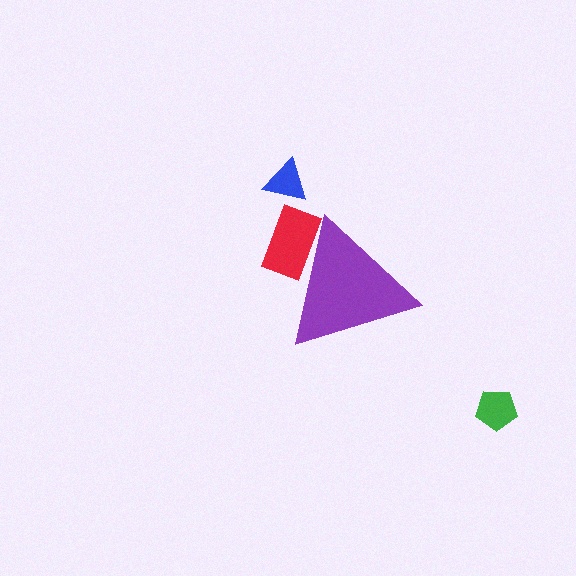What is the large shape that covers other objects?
A purple triangle.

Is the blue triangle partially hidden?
No, the blue triangle is fully visible.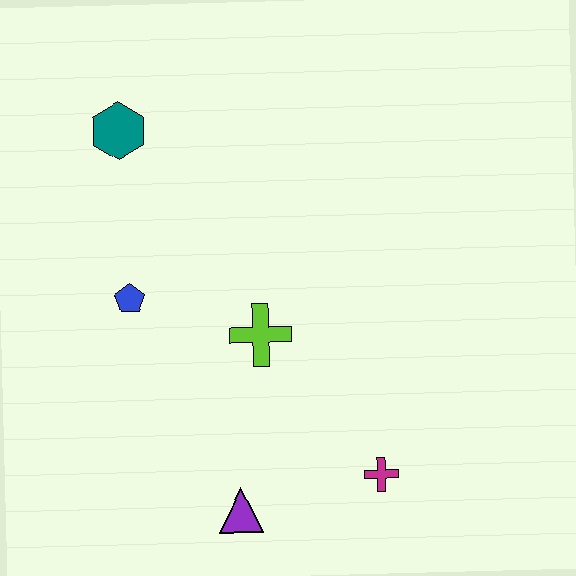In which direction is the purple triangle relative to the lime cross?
The purple triangle is below the lime cross.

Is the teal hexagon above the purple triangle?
Yes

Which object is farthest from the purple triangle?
The teal hexagon is farthest from the purple triangle.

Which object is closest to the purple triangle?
The magenta cross is closest to the purple triangle.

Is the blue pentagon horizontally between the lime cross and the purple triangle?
No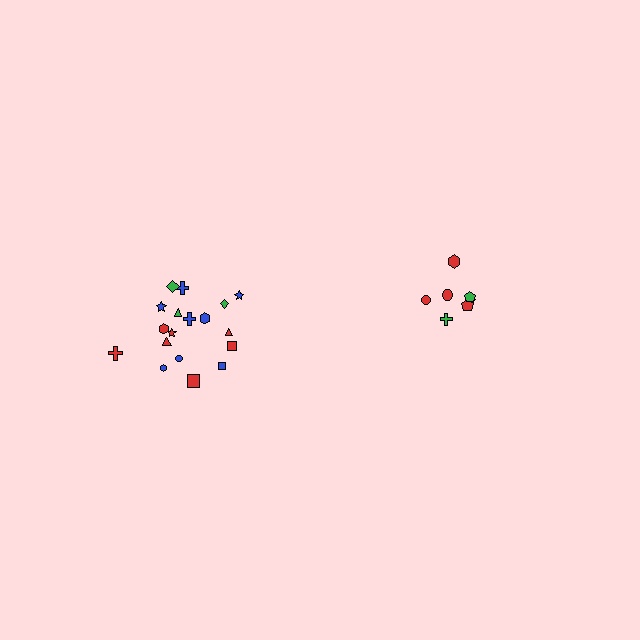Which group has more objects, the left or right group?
The left group.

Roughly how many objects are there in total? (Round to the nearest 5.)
Roughly 25 objects in total.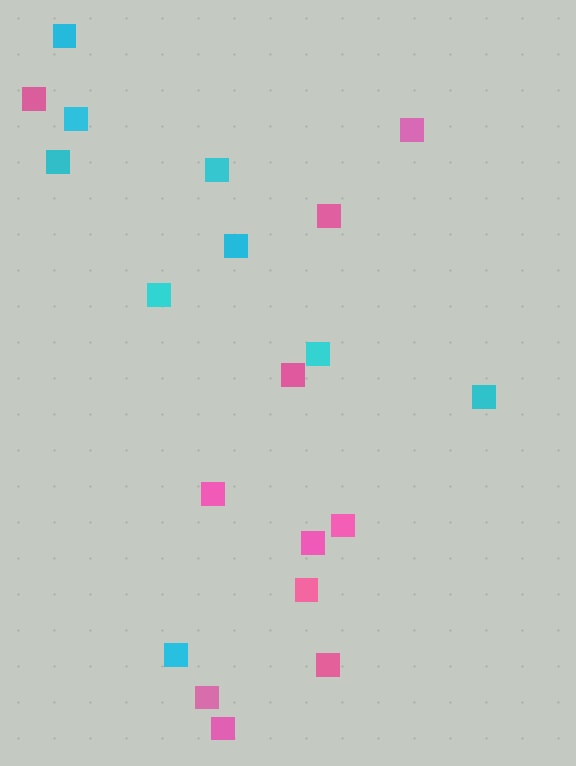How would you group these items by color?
There are 2 groups: one group of cyan squares (9) and one group of pink squares (11).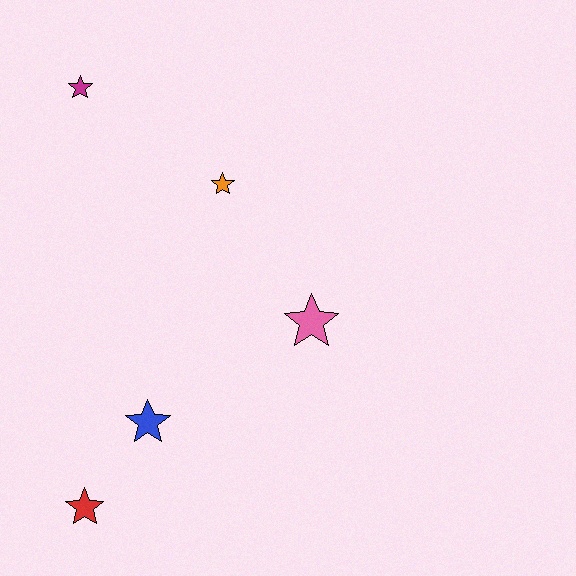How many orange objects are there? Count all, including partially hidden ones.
There is 1 orange object.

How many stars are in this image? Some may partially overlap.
There are 5 stars.